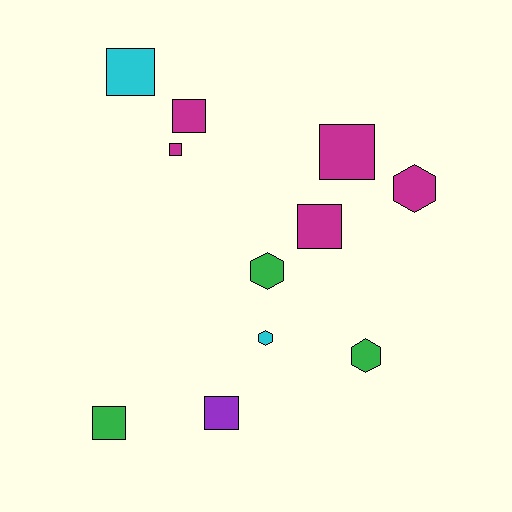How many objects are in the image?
There are 11 objects.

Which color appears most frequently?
Magenta, with 5 objects.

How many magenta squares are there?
There are 4 magenta squares.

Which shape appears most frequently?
Square, with 7 objects.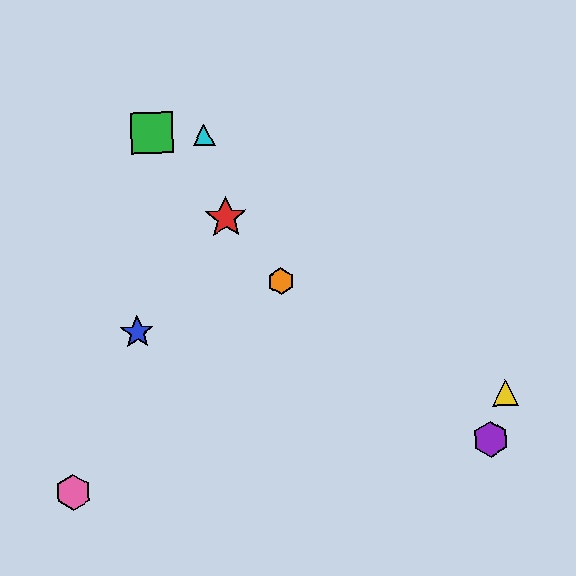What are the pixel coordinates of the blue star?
The blue star is at (137, 332).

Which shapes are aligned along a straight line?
The red star, the green square, the orange hexagon are aligned along a straight line.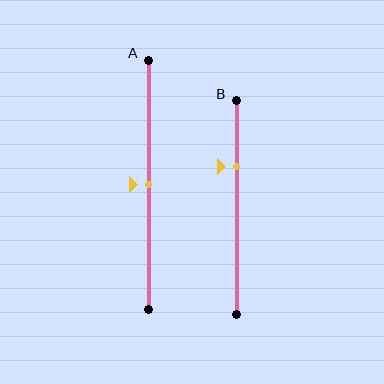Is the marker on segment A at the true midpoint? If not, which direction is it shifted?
Yes, the marker on segment A is at the true midpoint.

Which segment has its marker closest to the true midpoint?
Segment A has its marker closest to the true midpoint.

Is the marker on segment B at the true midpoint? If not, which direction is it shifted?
No, the marker on segment B is shifted upward by about 19% of the segment length.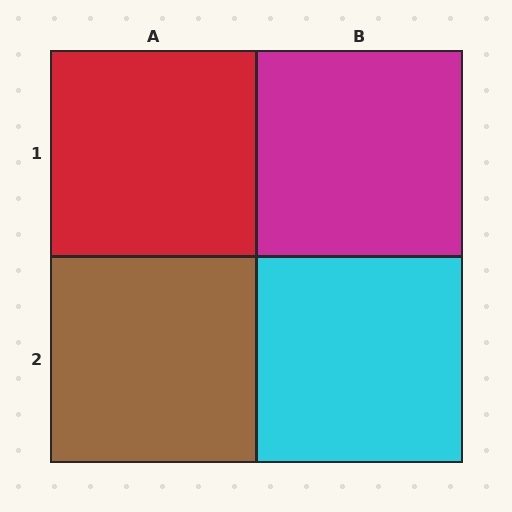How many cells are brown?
1 cell is brown.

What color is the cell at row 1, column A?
Red.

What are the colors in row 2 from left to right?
Brown, cyan.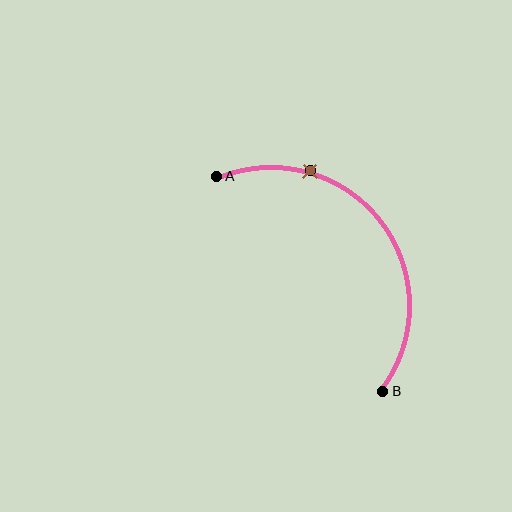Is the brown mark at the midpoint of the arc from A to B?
No. The brown mark lies on the arc but is closer to endpoint A. The arc midpoint would be at the point on the curve equidistant along the arc from both A and B.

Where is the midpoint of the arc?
The arc midpoint is the point on the curve farthest from the straight line joining A and B. It sits above and to the right of that line.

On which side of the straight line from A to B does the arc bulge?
The arc bulges above and to the right of the straight line connecting A and B.